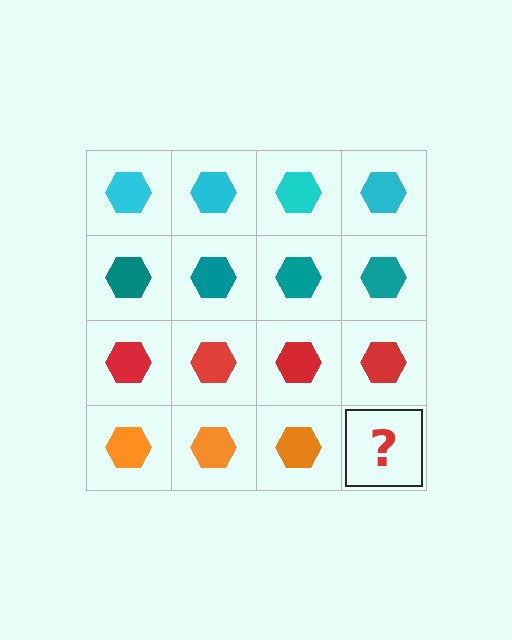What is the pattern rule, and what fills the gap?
The rule is that each row has a consistent color. The gap should be filled with an orange hexagon.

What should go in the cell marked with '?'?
The missing cell should contain an orange hexagon.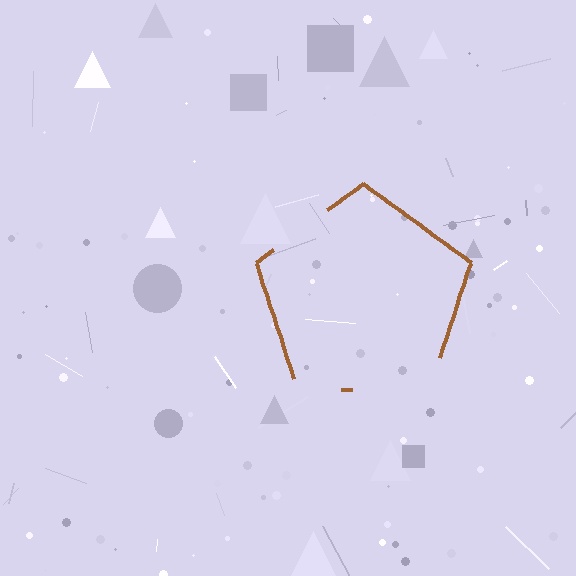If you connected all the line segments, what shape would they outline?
They would outline a pentagon.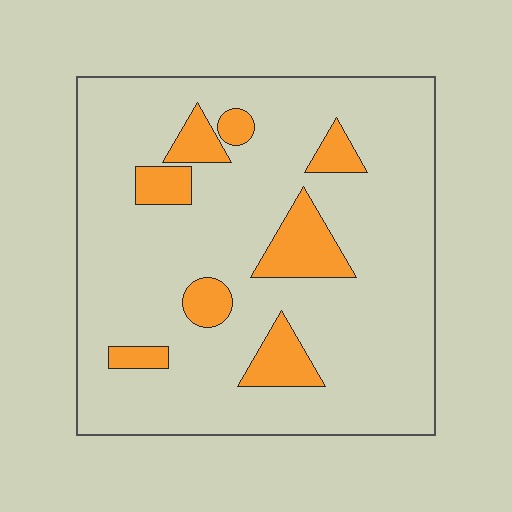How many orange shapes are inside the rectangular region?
8.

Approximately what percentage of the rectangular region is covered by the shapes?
Approximately 15%.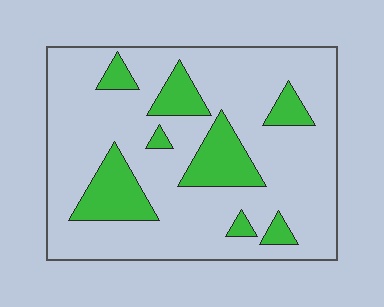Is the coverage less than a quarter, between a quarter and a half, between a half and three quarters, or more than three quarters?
Less than a quarter.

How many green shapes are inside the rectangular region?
8.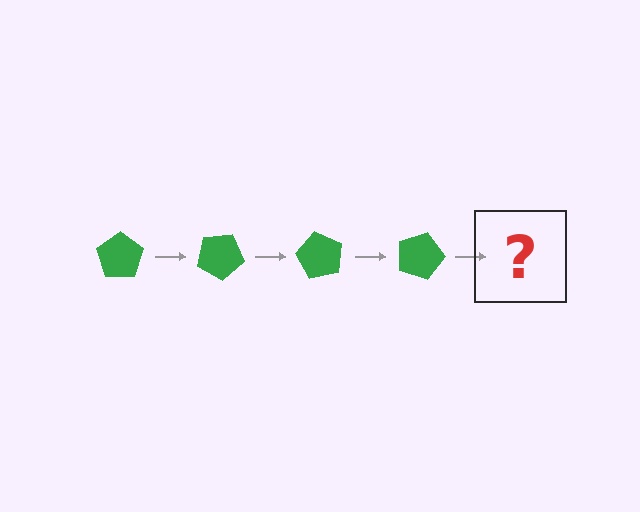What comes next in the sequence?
The next element should be a green pentagon rotated 120 degrees.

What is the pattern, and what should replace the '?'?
The pattern is that the pentagon rotates 30 degrees each step. The '?' should be a green pentagon rotated 120 degrees.